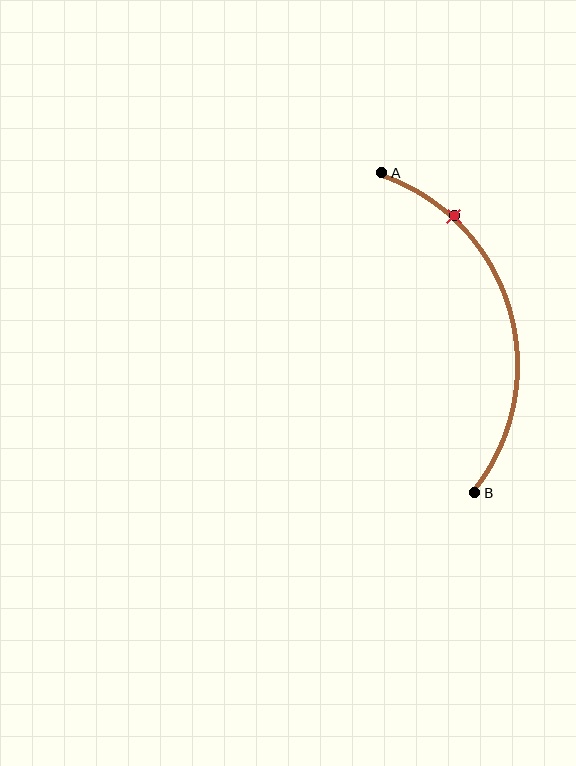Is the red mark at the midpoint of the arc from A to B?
No. The red mark lies on the arc but is closer to endpoint A. The arc midpoint would be at the point on the curve equidistant along the arc from both A and B.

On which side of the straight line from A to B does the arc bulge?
The arc bulges to the right of the straight line connecting A and B.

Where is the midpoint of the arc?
The arc midpoint is the point on the curve farthest from the straight line joining A and B. It sits to the right of that line.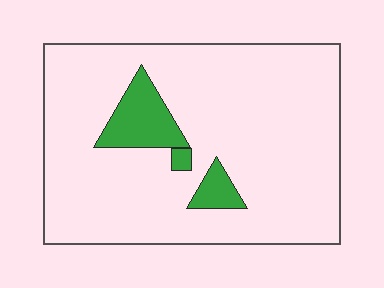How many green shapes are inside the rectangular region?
3.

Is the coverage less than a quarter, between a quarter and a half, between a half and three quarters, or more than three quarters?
Less than a quarter.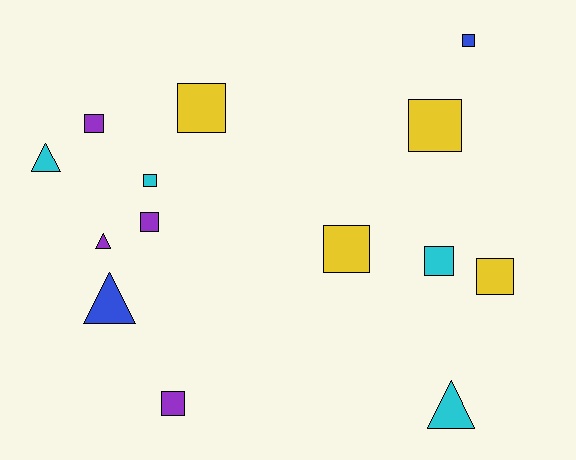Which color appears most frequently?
Purple, with 4 objects.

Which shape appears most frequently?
Square, with 10 objects.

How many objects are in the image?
There are 14 objects.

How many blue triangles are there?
There is 1 blue triangle.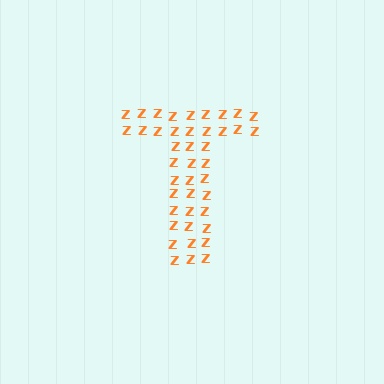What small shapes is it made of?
It is made of small letter Z's.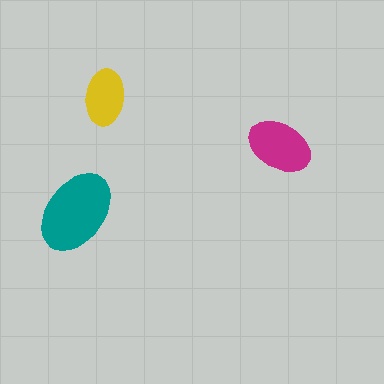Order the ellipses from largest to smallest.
the teal one, the magenta one, the yellow one.